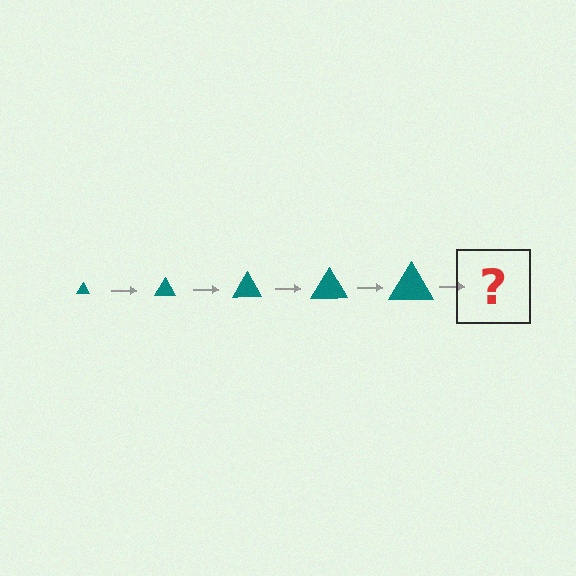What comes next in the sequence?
The next element should be a teal triangle, larger than the previous one.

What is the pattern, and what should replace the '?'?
The pattern is that the triangle gets progressively larger each step. The '?' should be a teal triangle, larger than the previous one.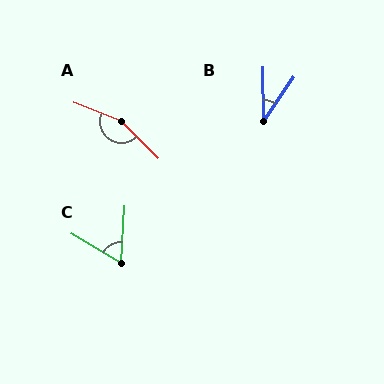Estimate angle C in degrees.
Approximately 63 degrees.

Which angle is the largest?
A, at approximately 157 degrees.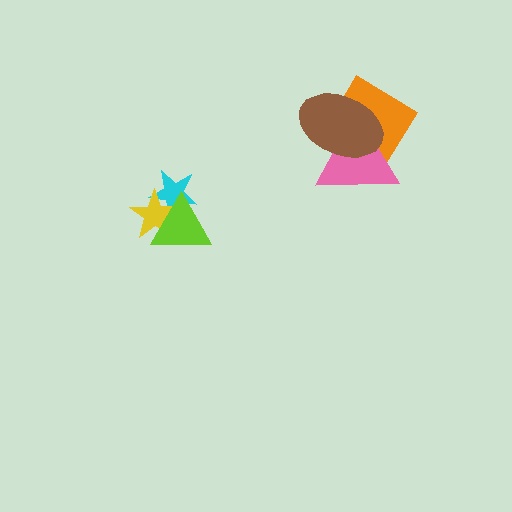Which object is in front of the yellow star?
The lime triangle is in front of the yellow star.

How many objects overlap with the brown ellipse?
2 objects overlap with the brown ellipse.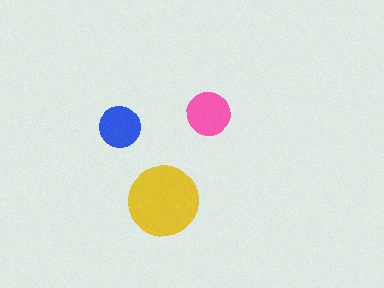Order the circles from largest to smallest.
the yellow one, the pink one, the blue one.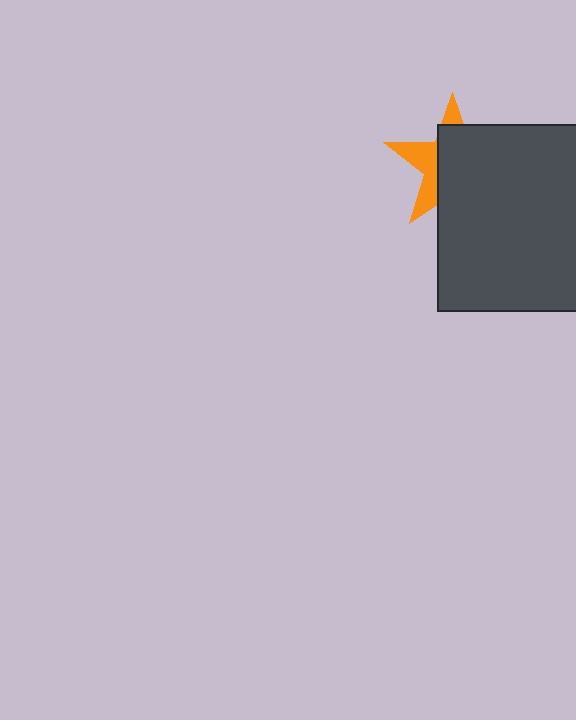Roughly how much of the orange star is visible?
A small part of it is visible (roughly 35%).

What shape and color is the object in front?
The object in front is a dark gray rectangle.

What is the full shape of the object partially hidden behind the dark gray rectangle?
The partially hidden object is an orange star.